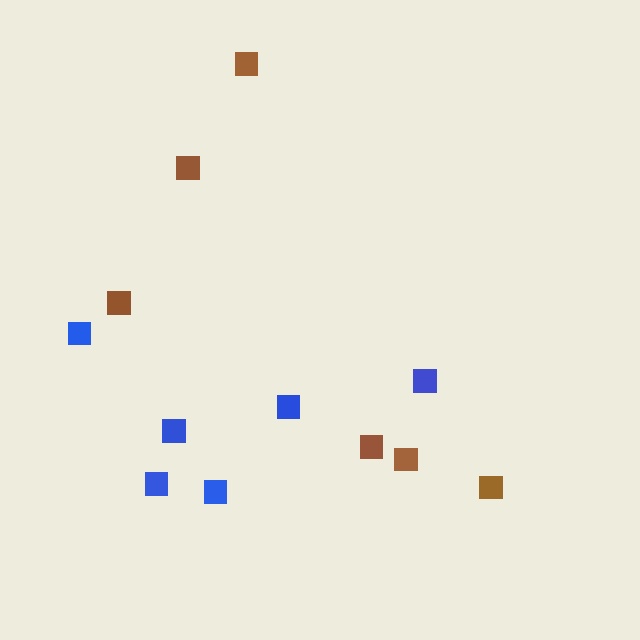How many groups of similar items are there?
There are 2 groups: one group of blue squares (6) and one group of brown squares (6).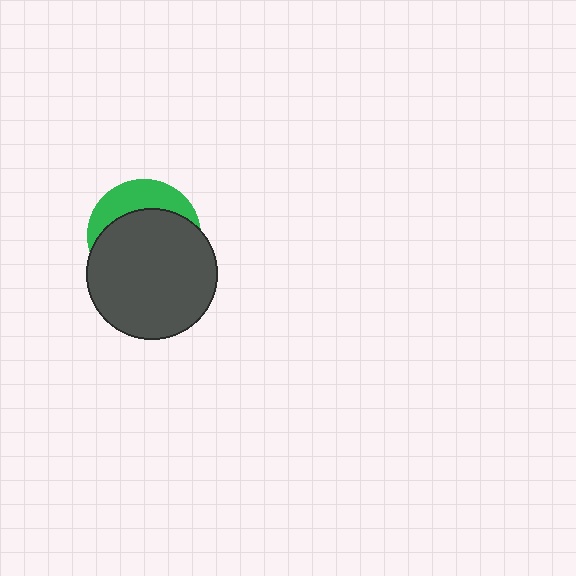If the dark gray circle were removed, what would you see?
You would see the complete green circle.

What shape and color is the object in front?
The object in front is a dark gray circle.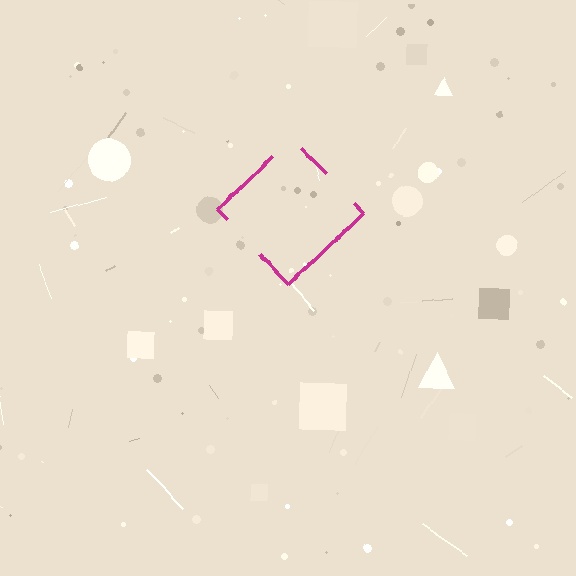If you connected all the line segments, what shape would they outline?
They would outline a diamond.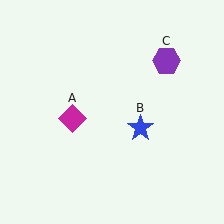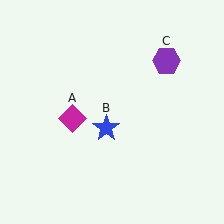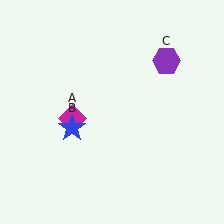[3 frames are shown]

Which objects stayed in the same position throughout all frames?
Magenta diamond (object A) and purple hexagon (object C) remained stationary.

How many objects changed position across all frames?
1 object changed position: blue star (object B).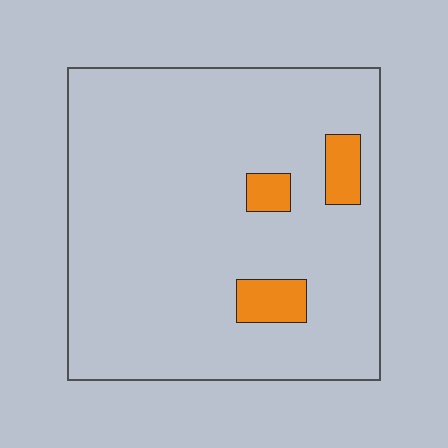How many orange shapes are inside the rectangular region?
3.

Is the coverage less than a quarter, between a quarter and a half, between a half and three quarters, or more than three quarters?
Less than a quarter.